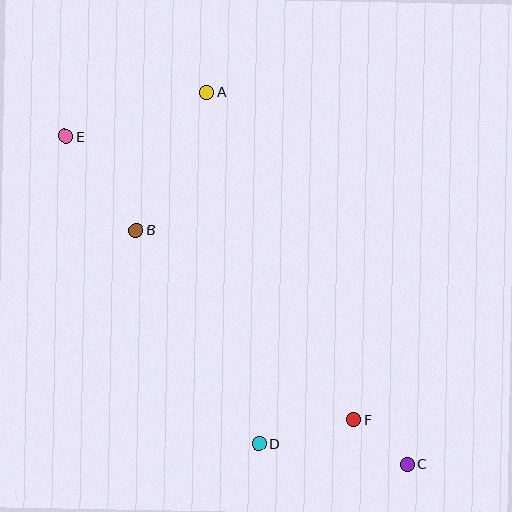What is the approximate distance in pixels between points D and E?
The distance between D and E is approximately 363 pixels.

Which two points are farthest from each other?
Points C and E are farthest from each other.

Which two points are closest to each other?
Points C and F are closest to each other.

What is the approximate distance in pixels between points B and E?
The distance between B and E is approximately 117 pixels.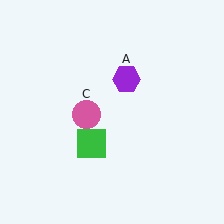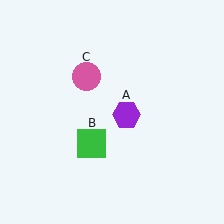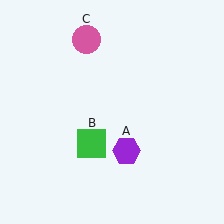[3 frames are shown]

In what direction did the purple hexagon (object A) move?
The purple hexagon (object A) moved down.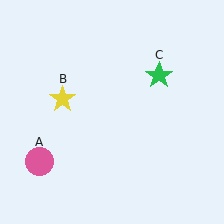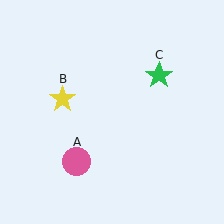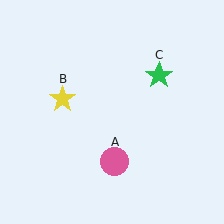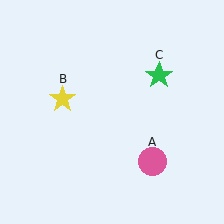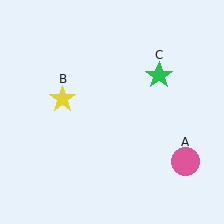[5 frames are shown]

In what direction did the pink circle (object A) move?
The pink circle (object A) moved right.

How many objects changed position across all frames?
1 object changed position: pink circle (object A).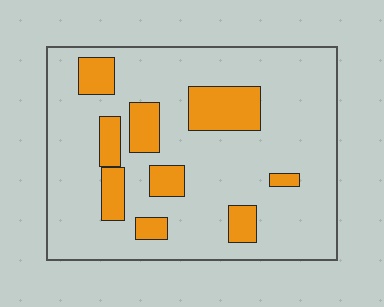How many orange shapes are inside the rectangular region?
9.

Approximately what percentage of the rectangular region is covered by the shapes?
Approximately 20%.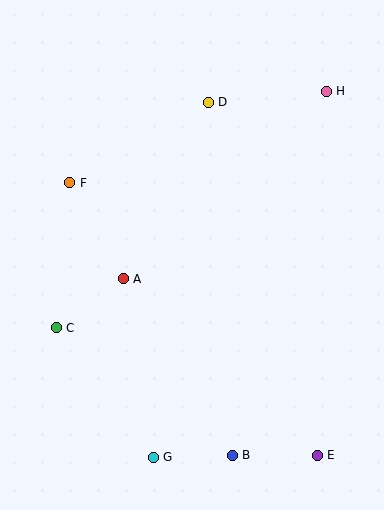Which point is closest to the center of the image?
Point A at (123, 279) is closest to the center.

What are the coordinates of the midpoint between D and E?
The midpoint between D and E is at (263, 279).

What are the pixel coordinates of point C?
Point C is at (56, 328).